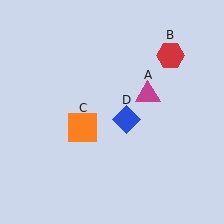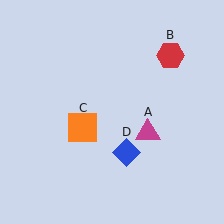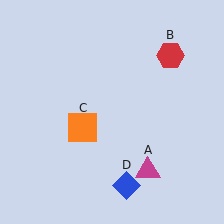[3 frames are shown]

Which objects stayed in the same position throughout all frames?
Red hexagon (object B) and orange square (object C) remained stationary.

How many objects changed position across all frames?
2 objects changed position: magenta triangle (object A), blue diamond (object D).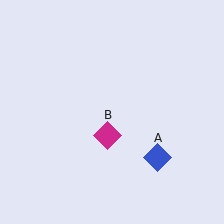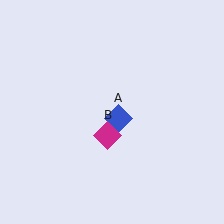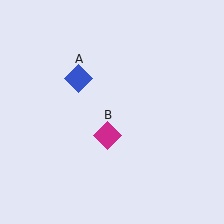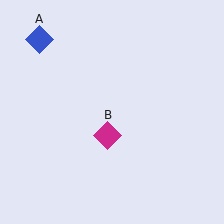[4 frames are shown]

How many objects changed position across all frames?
1 object changed position: blue diamond (object A).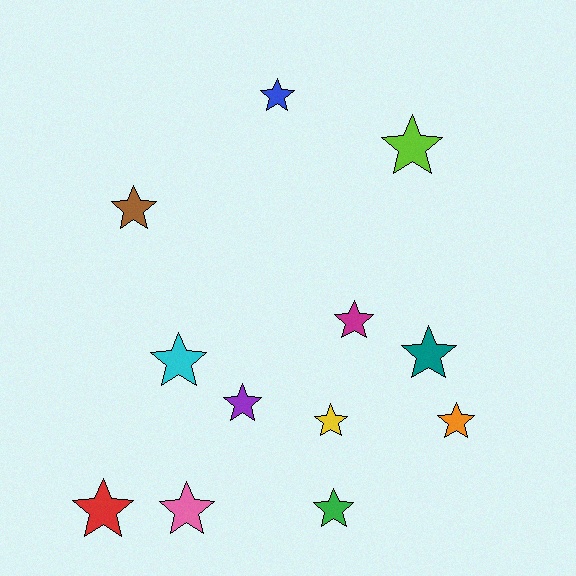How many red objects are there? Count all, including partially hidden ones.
There is 1 red object.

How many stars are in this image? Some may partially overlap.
There are 12 stars.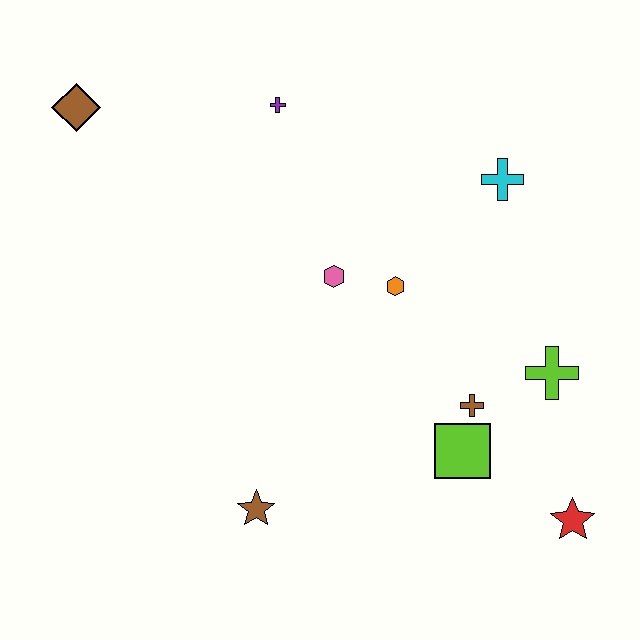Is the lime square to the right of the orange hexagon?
Yes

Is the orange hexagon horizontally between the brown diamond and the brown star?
No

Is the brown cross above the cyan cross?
No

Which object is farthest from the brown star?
The brown diamond is farthest from the brown star.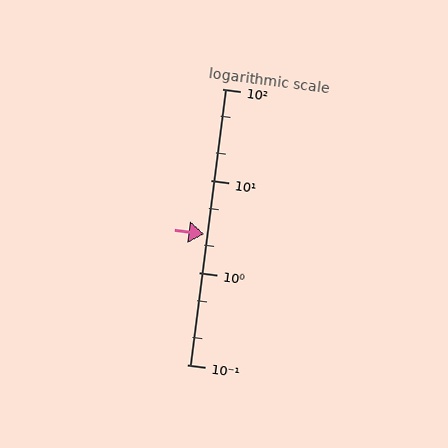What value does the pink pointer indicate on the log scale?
The pointer indicates approximately 2.6.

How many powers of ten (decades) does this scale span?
The scale spans 3 decades, from 0.1 to 100.